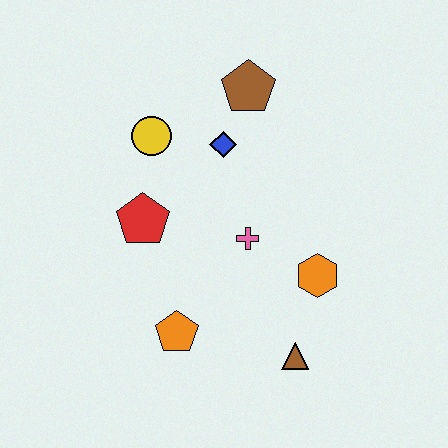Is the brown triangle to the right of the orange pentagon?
Yes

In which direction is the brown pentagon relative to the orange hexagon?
The brown pentagon is above the orange hexagon.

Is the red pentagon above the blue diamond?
No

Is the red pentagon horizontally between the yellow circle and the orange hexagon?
No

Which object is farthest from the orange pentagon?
The brown pentagon is farthest from the orange pentagon.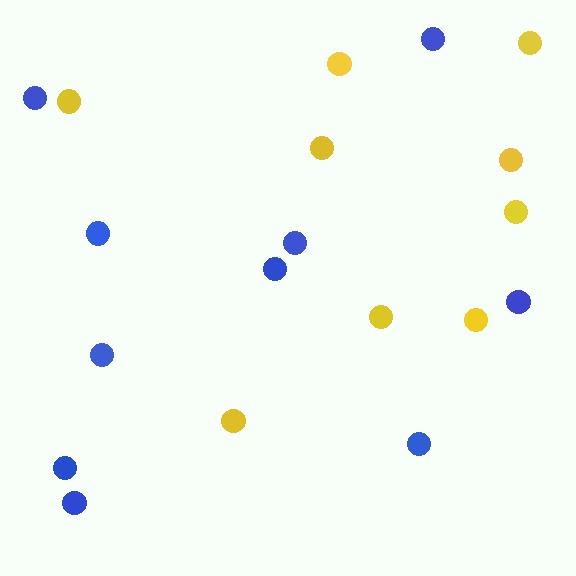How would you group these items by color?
There are 2 groups: one group of blue circles (10) and one group of yellow circles (9).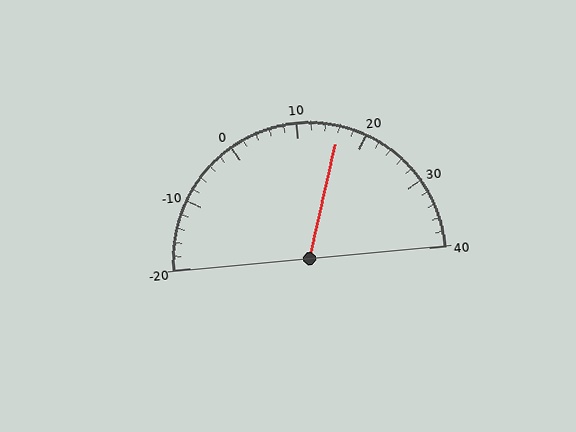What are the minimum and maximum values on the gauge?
The gauge ranges from -20 to 40.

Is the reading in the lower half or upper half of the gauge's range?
The reading is in the upper half of the range (-20 to 40).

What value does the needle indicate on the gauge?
The needle indicates approximately 16.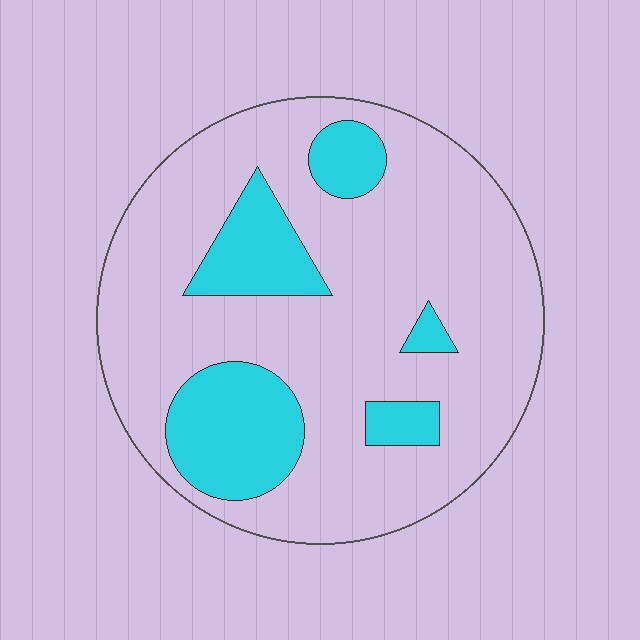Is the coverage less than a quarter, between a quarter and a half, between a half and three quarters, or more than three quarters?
Less than a quarter.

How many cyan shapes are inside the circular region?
5.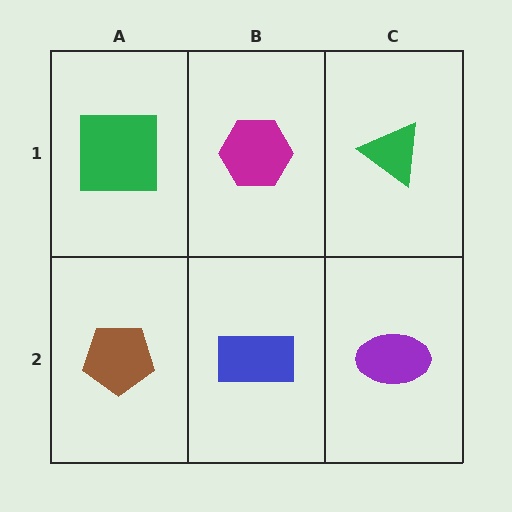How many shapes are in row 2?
3 shapes.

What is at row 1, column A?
A green square.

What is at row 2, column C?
A purple ellipse.